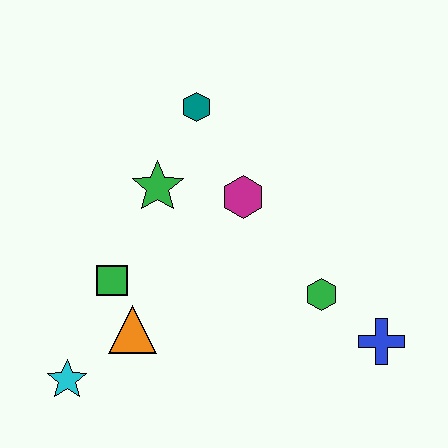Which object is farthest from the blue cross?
The cyan star is farthest from the blue cross.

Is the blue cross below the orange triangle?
Yes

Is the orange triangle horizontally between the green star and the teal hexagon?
No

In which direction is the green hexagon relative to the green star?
The green hexagon is to the right of the green star.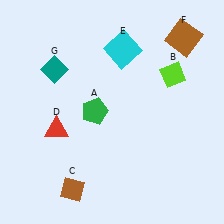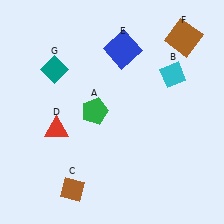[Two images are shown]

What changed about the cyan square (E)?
In Image 1, E is cyan. In Image 2, it changed to blue.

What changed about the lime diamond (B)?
In Image 1, B is lime. In Image 2, it changed to cyan.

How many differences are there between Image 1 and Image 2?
There are 2 differences between the two images.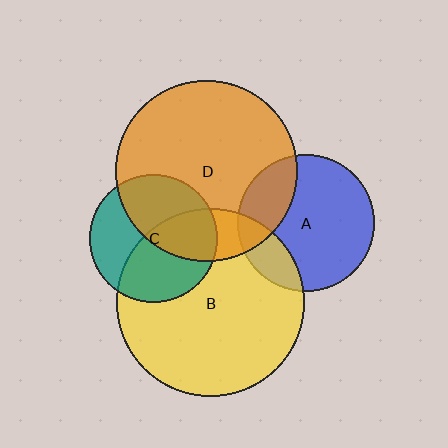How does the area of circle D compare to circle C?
Approximately 2.0 times.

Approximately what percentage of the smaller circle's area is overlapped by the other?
Approximately 25%.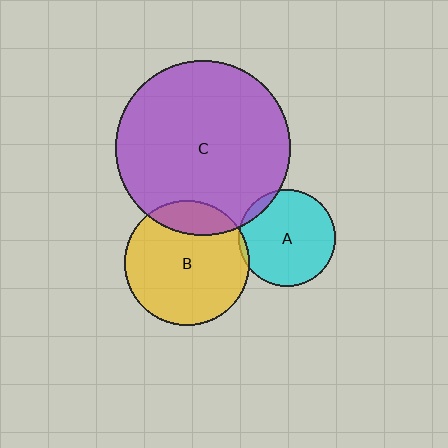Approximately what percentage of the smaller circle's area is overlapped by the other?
Approximately 20%.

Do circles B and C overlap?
Yes.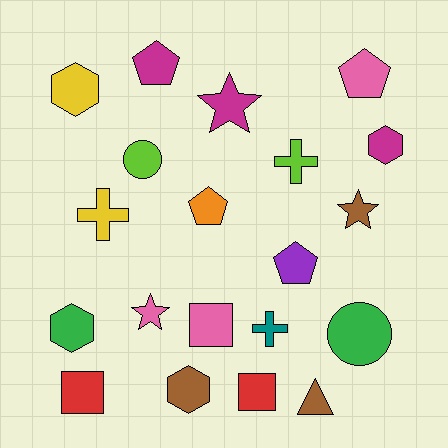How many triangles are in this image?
There is 1 triangle.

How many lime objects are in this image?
There are 2 lime objects.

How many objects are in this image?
There are 20 objects.